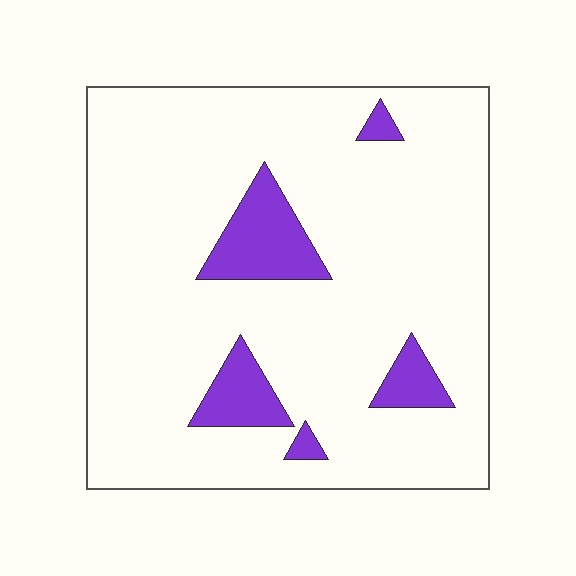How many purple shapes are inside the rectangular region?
5.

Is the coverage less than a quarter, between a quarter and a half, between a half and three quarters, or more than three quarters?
Less than a quarter.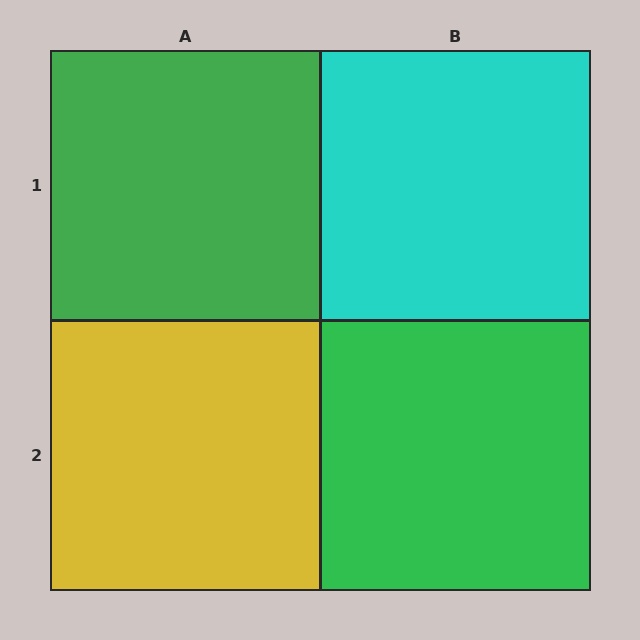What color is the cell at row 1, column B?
Cyan.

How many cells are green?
2 cells are green.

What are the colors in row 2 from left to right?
Yellow, green.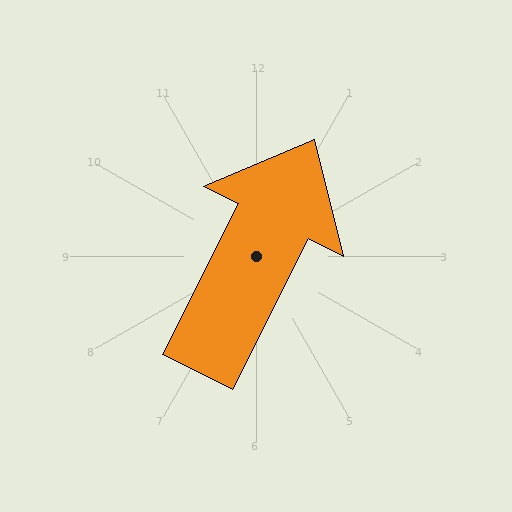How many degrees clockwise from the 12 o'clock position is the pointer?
Approximately 27 degrees.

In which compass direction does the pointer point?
Northeast.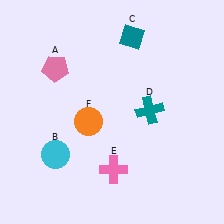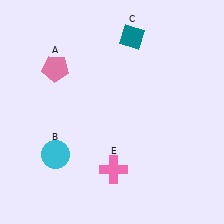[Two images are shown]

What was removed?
The orange circle (F), the teal cross (D) were removed in Image 2.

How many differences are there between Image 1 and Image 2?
There are 2 differences between the two images.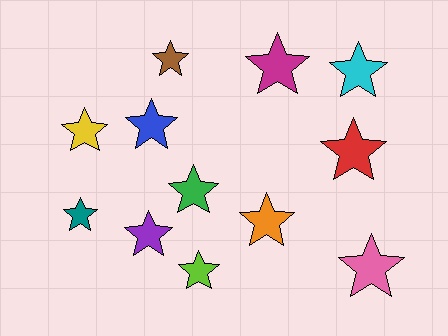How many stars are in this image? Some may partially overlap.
There are 12 stars.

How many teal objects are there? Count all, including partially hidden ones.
There is 1 teal object.